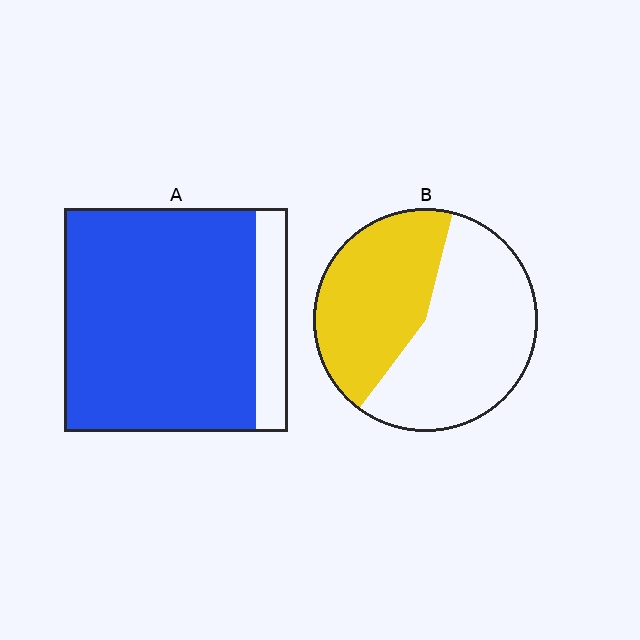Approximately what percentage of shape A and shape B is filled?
A is approximately 85% and B is approximately 45%.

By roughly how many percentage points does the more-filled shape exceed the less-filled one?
By roughly 40 percentage points (A over B).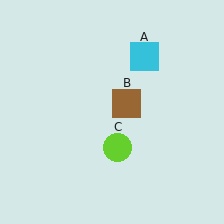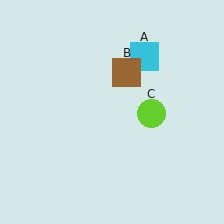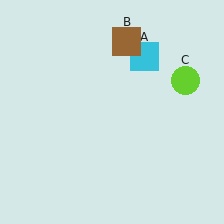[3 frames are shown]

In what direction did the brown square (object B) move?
The brown square (object B) moved up.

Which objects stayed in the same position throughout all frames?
Cyan square (object A) remained stationary.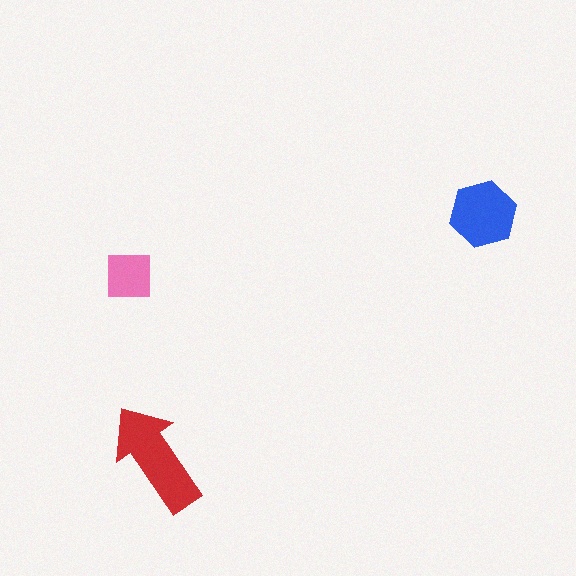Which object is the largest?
The red arrow.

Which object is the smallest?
The pink square.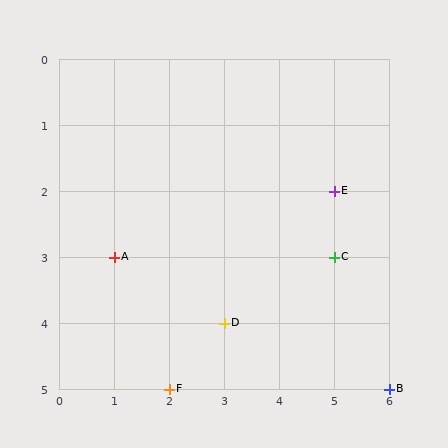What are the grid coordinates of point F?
Point F is at grid coordinates (2, 5).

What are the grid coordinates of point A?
Point A is at grid coordinates (1, 3).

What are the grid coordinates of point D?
Point D is at grid coordinates (3, 4).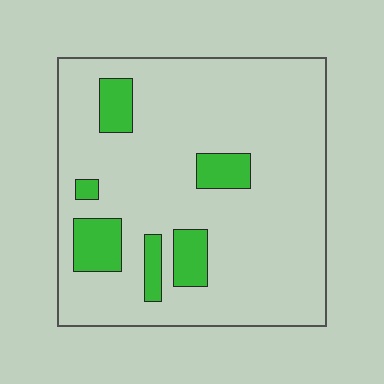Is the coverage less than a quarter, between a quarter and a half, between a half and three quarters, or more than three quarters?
Less than a quarter.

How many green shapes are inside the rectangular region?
6.